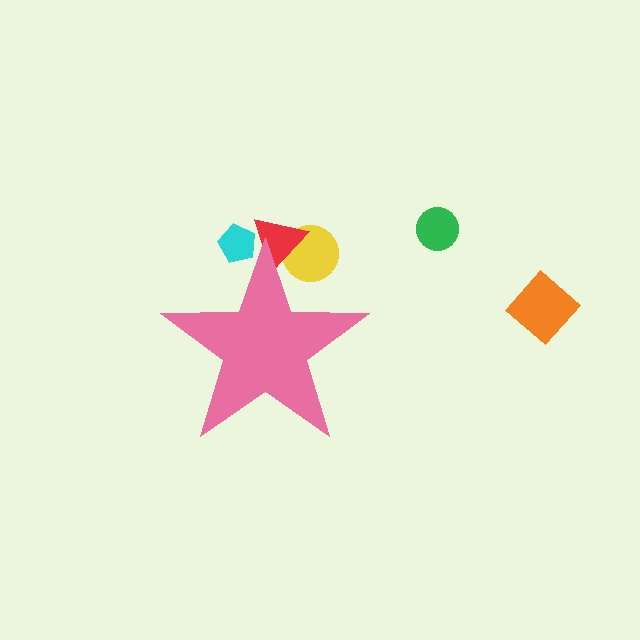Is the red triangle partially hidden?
Yes, the red triangle is partially hidden behind the pink star.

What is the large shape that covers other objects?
A pink star.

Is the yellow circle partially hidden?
Yes, the yellow circle is partially hidden behind the pink star.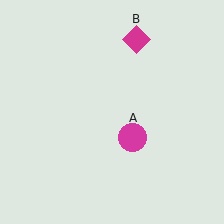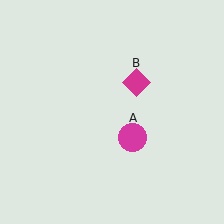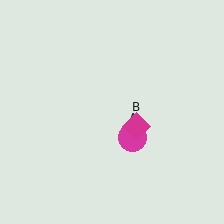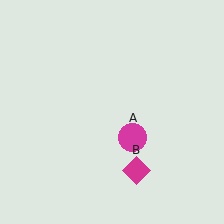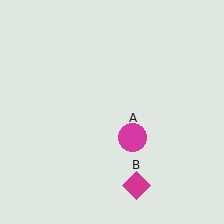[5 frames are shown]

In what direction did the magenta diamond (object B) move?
The magenta diamond (object B) moved down.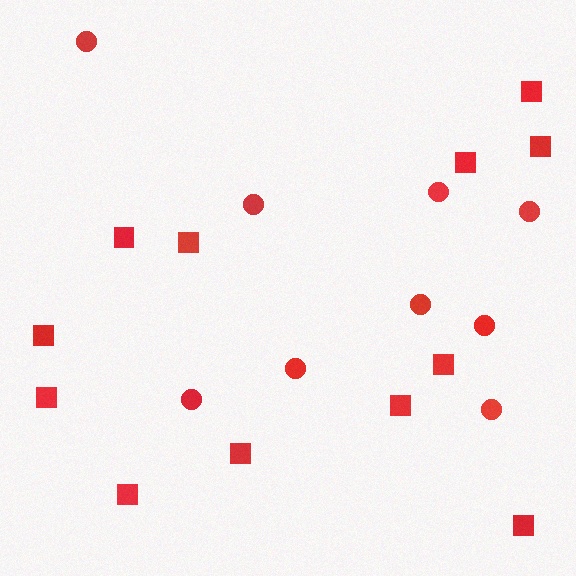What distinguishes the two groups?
There are 2 groups: one group of circles (9) and one group of squares (12).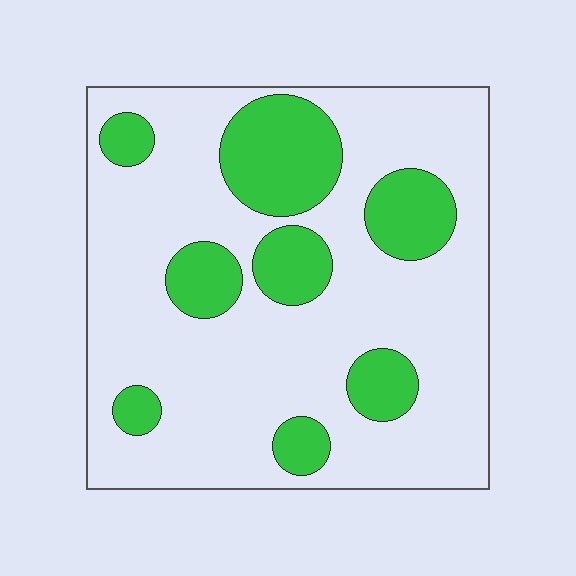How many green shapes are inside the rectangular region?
8.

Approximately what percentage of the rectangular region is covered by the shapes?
Approximately 25%.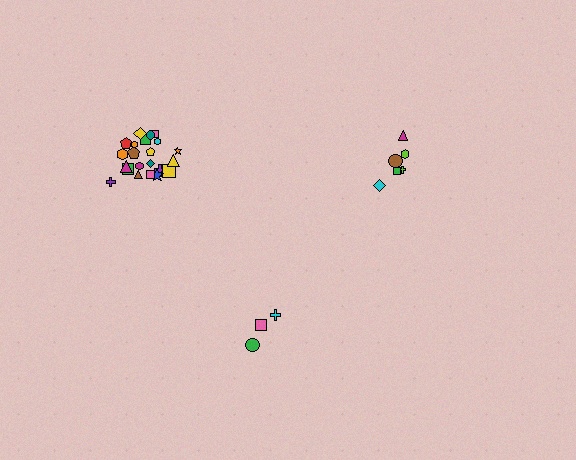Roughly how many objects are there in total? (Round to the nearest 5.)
Roughly 30 objects in total.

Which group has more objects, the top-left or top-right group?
The top-left group.